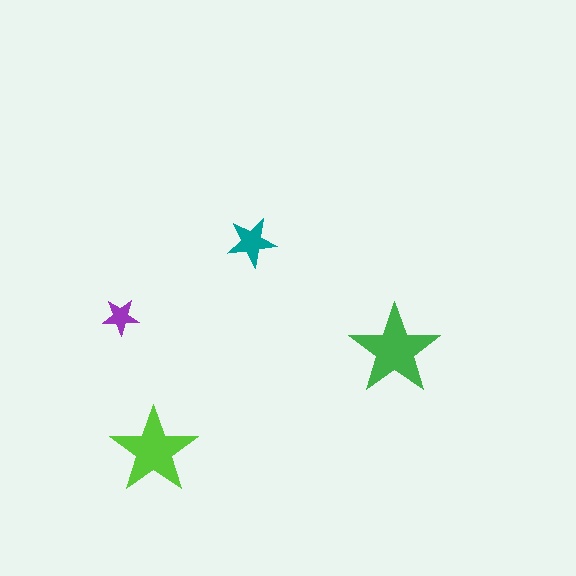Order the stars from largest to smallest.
the green one, the lime one, the teal one, the purple one.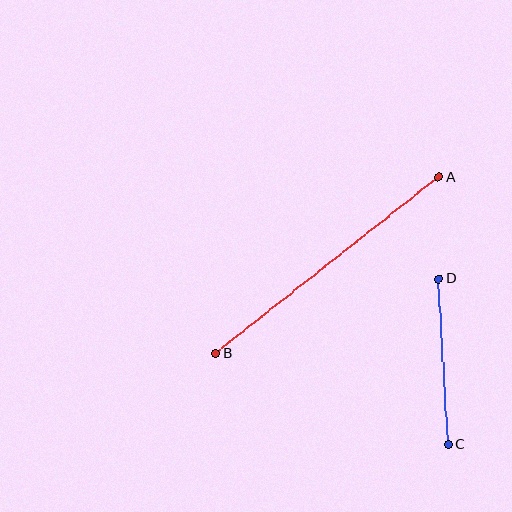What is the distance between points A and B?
The distance is approximately 284 pixels.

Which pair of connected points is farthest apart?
Points A and B are farthest apart.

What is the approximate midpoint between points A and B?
The midpoint is at approximately (327, 265) pixels.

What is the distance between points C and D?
The distance is approximately 166 pixels.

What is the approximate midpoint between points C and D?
The midpoint is at approximately (443, 362) pixels.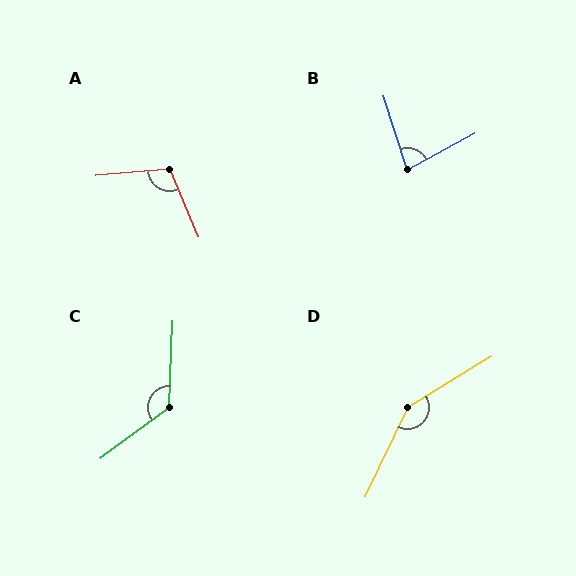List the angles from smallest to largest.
B (80°), A (107°), C (129°), D (147°).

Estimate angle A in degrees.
Approximately 107 degrees.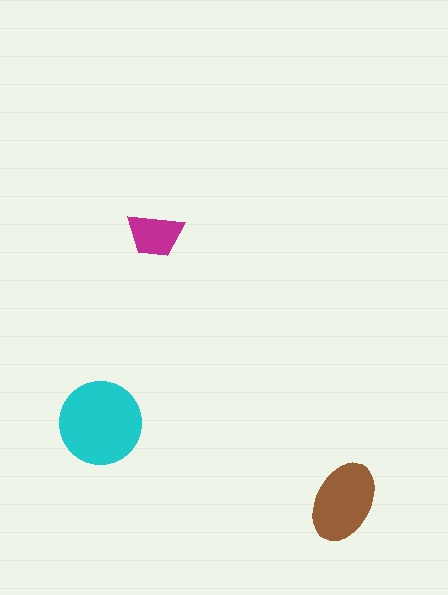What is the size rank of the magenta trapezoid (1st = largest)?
3rd.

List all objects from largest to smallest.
The cyan circle, the brown ellipse, the magenta trapezoid.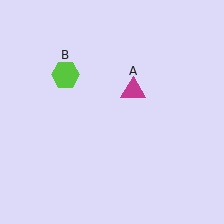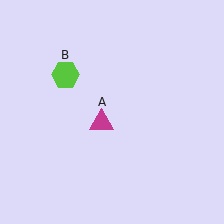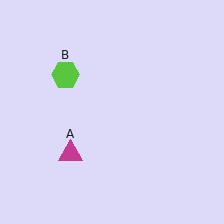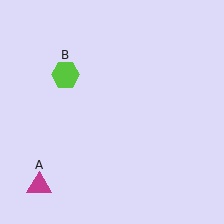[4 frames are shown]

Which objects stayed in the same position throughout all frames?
Lime hexagon (object B) remained stationary.